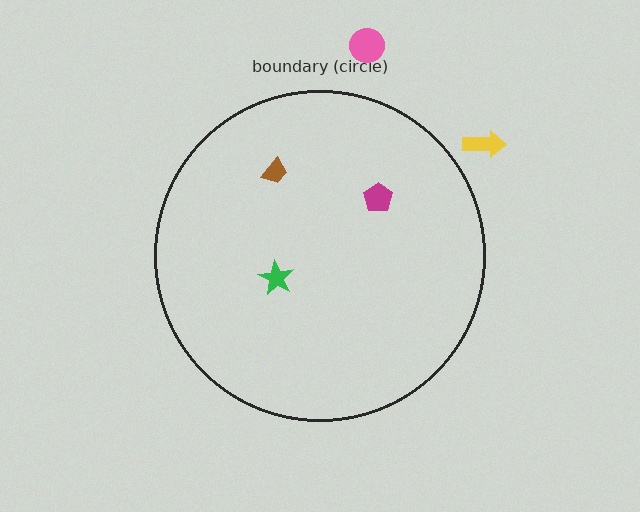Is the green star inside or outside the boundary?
Inside.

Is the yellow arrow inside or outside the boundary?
Outside.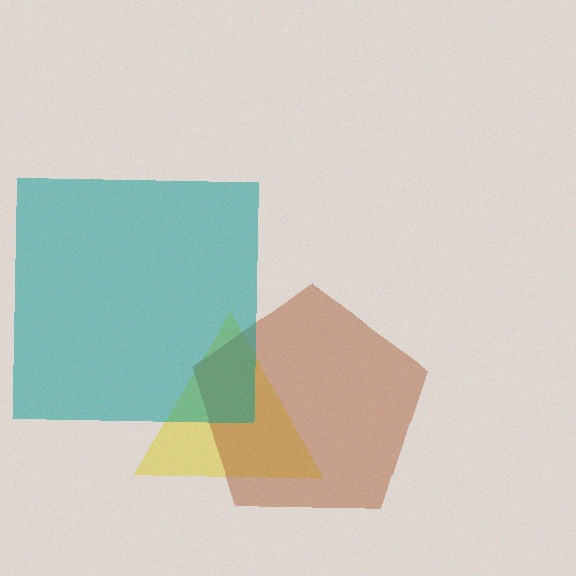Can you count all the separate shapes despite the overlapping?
Yes, there are 3 separate shapes.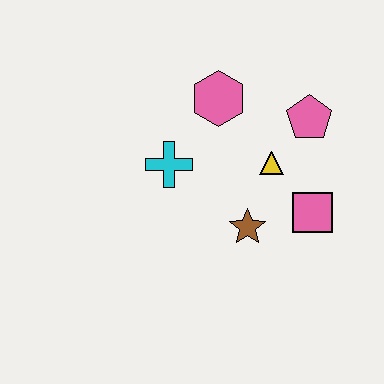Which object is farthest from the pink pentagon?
The cyan cross is farthest from the pink pentagon.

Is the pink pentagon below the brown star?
No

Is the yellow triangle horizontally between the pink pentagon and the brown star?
Yes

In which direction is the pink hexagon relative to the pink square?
The pink hexagon is above the pink square.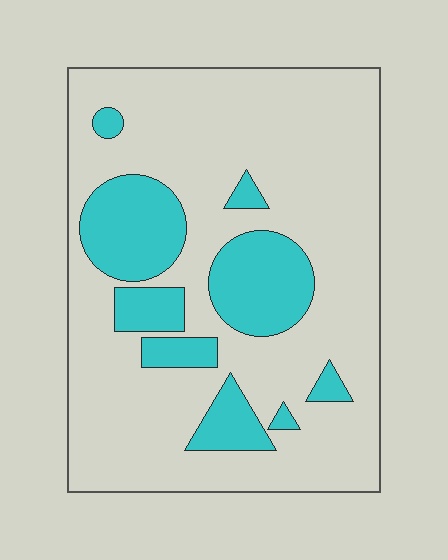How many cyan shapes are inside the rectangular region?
9.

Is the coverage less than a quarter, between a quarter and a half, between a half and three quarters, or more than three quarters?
Less than a quarter.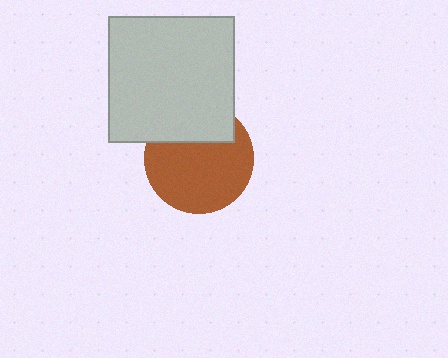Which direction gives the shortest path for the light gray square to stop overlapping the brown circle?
Moving up gives the shortest separation.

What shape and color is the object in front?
The object in front is a light gray square.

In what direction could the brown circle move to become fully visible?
The brown circle could move down. That would shift it out from behind the light gray square entirely.